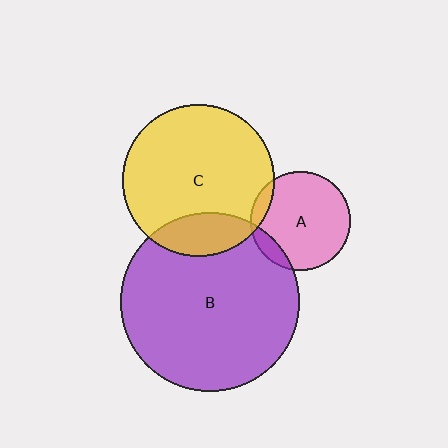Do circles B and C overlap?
Yes.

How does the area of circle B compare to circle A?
Approximately 3.3 times.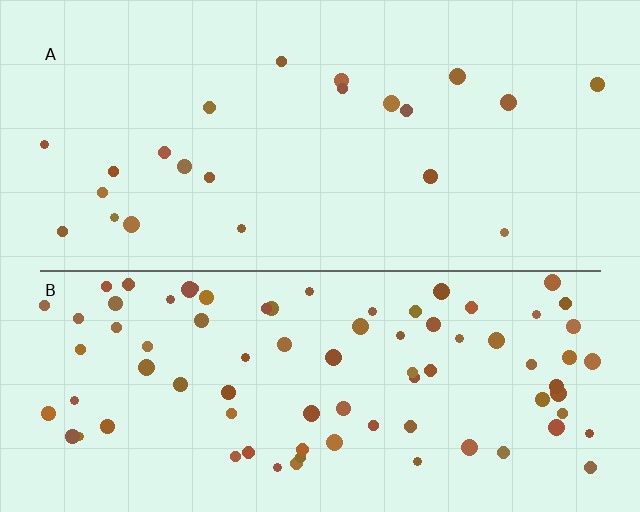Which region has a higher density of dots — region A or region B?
B (the bottom).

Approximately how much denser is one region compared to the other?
Approximately 3.7× — region B over region A.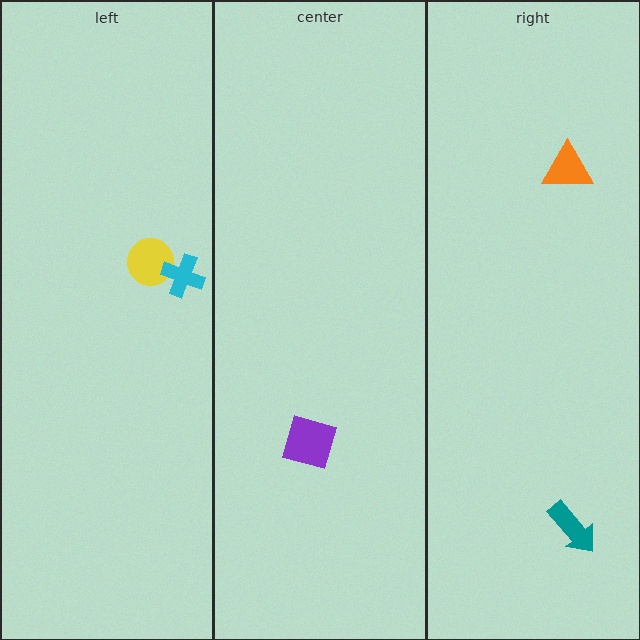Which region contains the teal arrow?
The right region.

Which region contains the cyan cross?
The left region.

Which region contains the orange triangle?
The right region.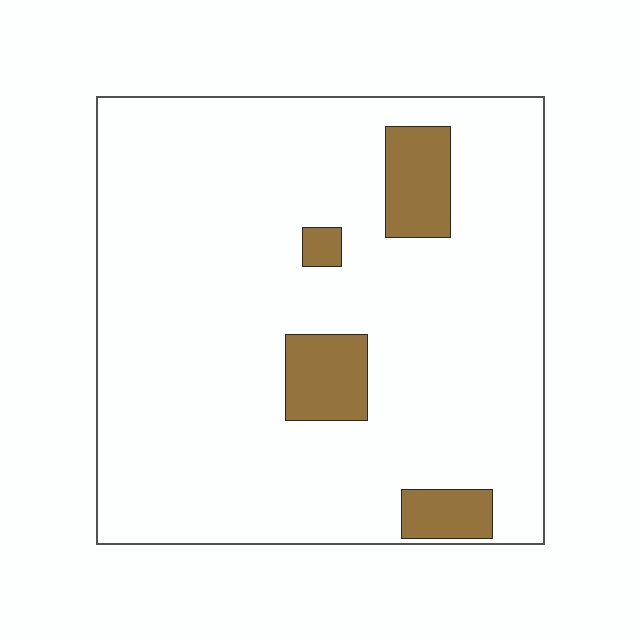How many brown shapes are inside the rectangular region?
4.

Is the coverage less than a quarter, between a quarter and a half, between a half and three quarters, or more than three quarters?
Less than a quarter.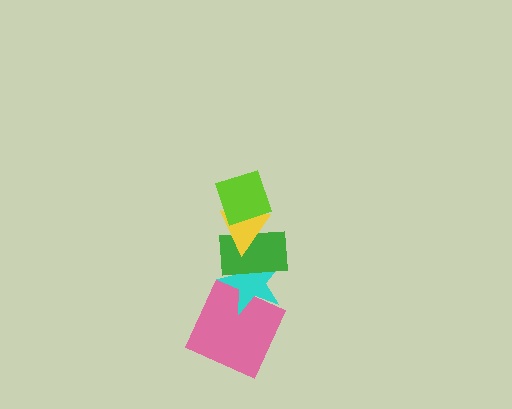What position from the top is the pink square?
The pink square is 5th from the top.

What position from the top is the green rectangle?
The green rectangle is 3rd from the top.